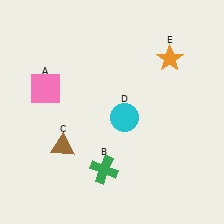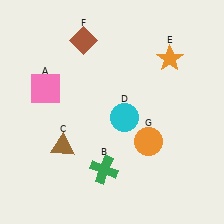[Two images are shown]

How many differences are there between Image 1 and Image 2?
There are 2 differences between the two images.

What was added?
A brown diamond (F), an orange circle (G) were added in Image 2.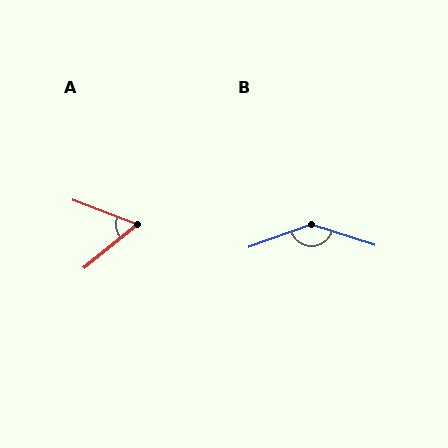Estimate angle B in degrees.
Approximately 143 degrees.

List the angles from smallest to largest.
A (60°), B (143°).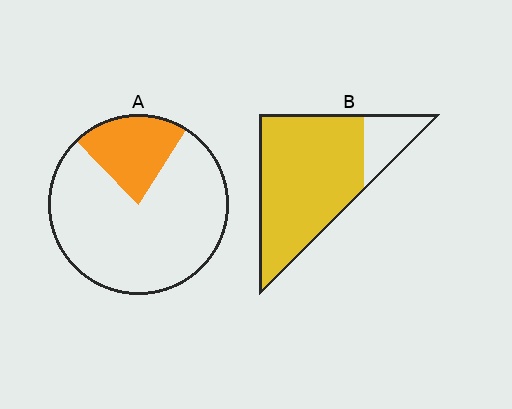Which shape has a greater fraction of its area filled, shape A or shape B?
Shape B.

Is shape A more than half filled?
No.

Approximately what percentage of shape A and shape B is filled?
A is approximately 20% and B is approximately 80%.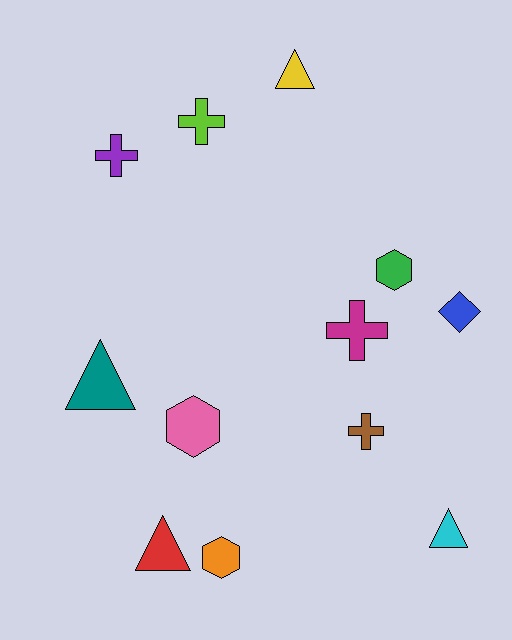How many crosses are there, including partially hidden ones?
There are 4 crosses.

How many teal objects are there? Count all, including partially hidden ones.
There is 1 teal object.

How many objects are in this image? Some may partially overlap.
There are 12 objects.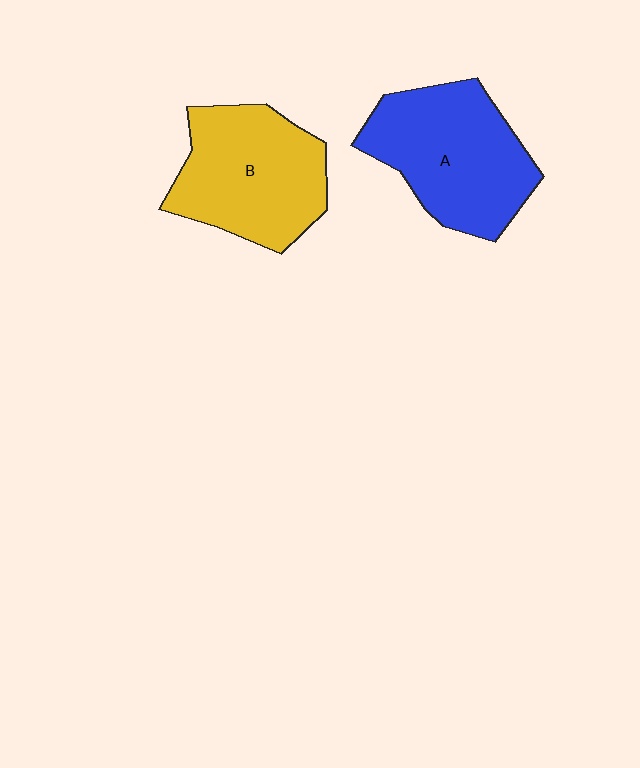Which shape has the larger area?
Shape A (blue).